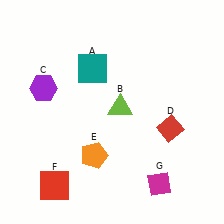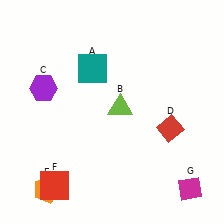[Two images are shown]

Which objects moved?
The objects that moved are: the orange pentagon (E), the magenta diamond (G).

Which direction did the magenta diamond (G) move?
The magenta diamond (G) moved right.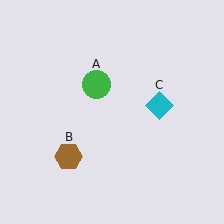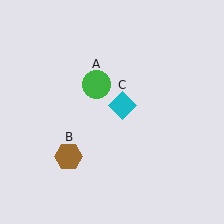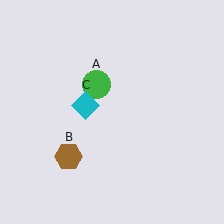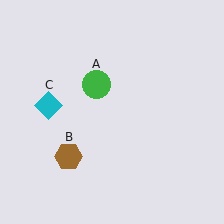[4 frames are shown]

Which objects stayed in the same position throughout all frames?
Green circle (object A) and brown hexagon (object B) remained stationary.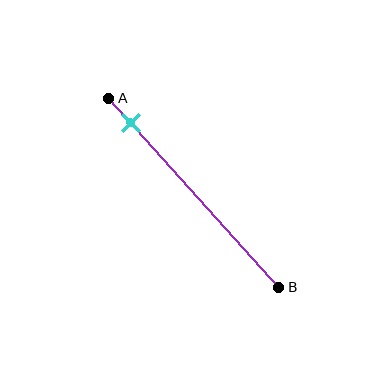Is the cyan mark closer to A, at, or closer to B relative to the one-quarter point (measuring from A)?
The cyan mark is closer to point A than the one-quarter point of segment AB.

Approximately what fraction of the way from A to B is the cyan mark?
The cyan mark is approximately 15% of the way from A to B.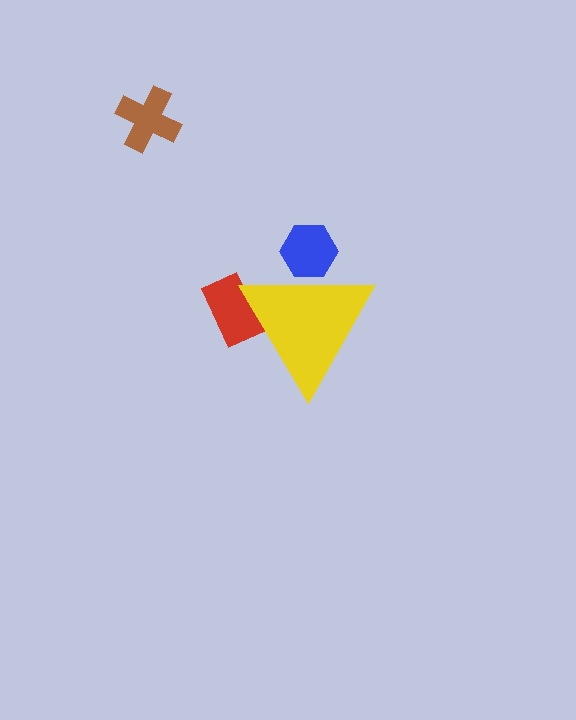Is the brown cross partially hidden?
No, the brown cross is fully visible.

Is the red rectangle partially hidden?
Yes, the red rectangle is partially hidden behind the yellow triangle.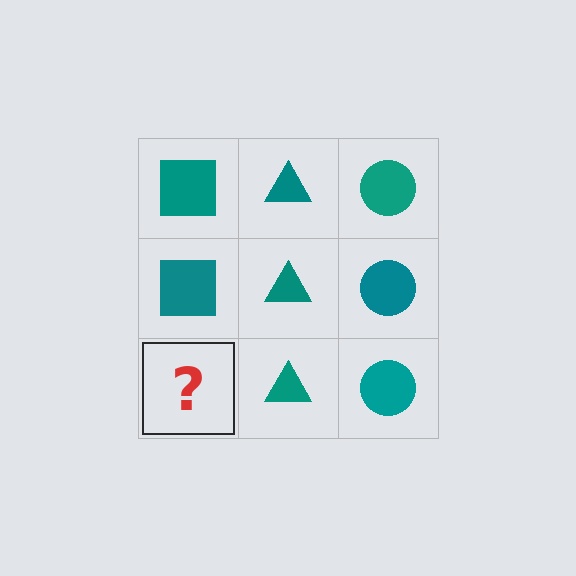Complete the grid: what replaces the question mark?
The question mark should be replaced with a teal square.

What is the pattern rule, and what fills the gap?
The rule is that each column has a consistent shape. The gap should be filled with a teal square.